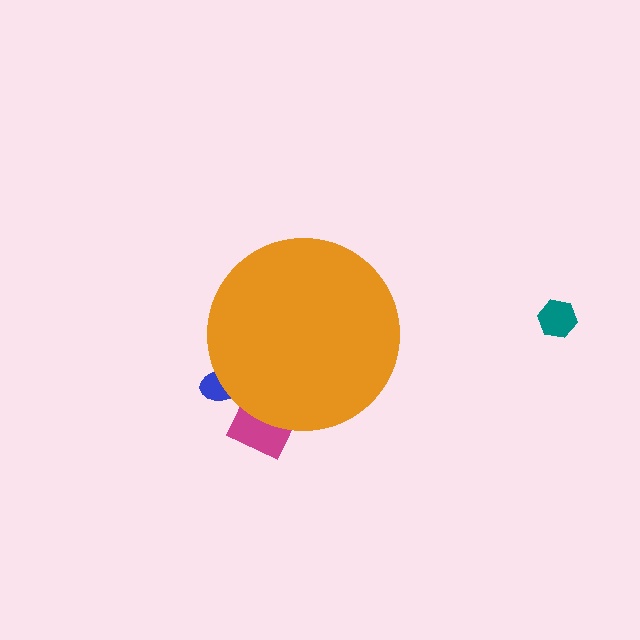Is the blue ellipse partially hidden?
Yes, the blue ellipse is partially hidden behind the orange circle.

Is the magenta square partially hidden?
Yes, the magenta square is partially hidden behind the orange circle.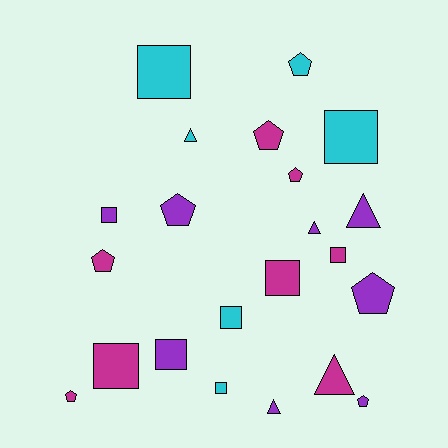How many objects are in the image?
There are 22 objects.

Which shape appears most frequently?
Square, with 9 objects.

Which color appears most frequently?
Purple, with 8 objects.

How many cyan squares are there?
There are 4 cyan squares.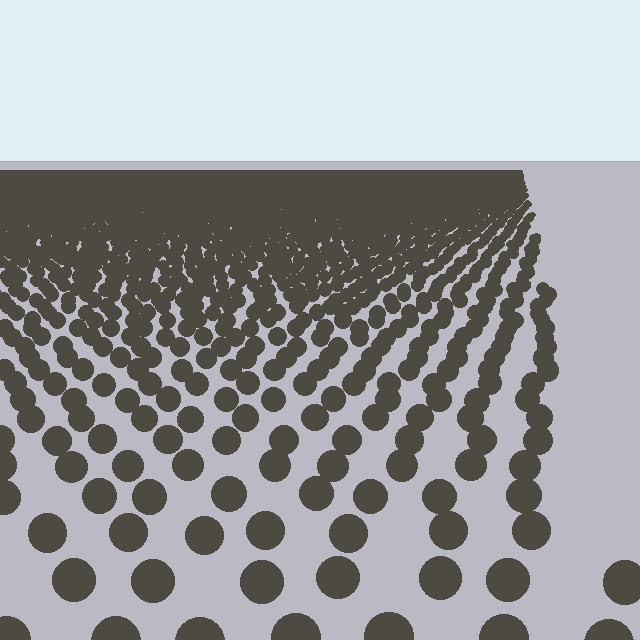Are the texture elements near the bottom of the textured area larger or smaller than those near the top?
Larger. Near the bottom, elements are closer to the viewer and appear at a bigger on-screen size.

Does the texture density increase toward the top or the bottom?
Density increases toward the top.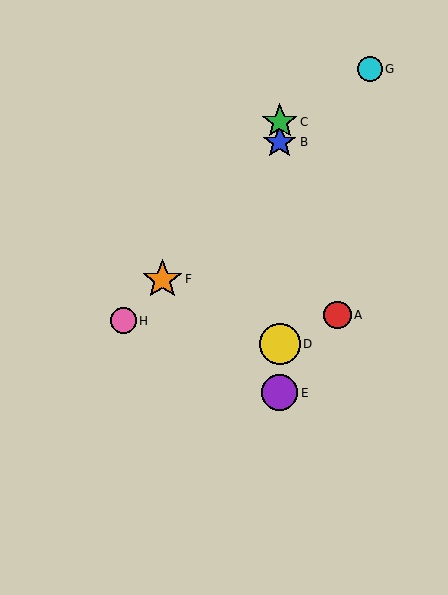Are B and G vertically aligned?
No, B is at x≈280 and G is at x≈370.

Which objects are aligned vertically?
Objects B, C, D, E are aligned vertically.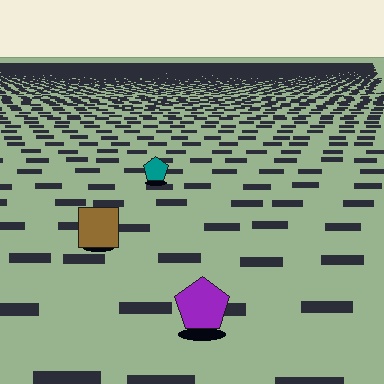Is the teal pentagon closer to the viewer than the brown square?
No. The brown square is closer — you can tell from the texture gradient: the ground texture is coarser near it.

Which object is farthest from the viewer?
The teal pentagon is farthest from the viewer. It appears smaller and the ground texture around it is denser.